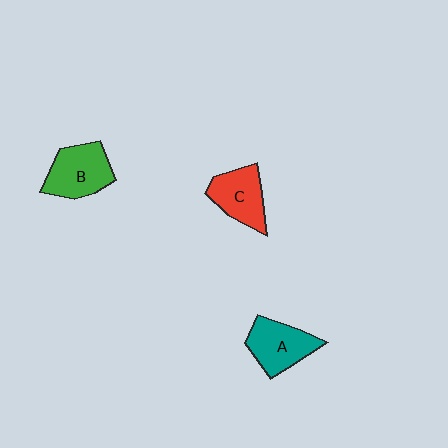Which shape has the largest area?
Shape B (green).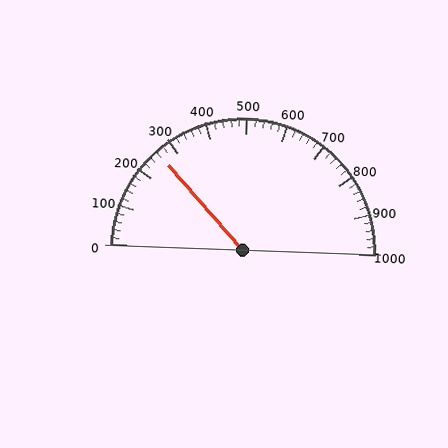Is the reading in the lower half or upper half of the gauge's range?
The reading is in the lower half of the range (0 to 1000).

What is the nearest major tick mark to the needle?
The nearest major tick mark is 300.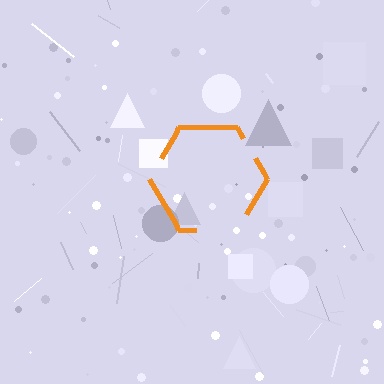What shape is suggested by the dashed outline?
The dashed outline suggests a hexagon.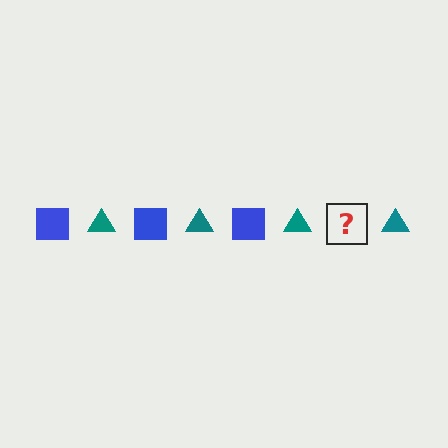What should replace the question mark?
The question mark should be replaced with a blue square.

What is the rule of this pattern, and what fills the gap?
The rule is that the pattern alternates between blue square and teal triangle. The gap should be filled with a blue square.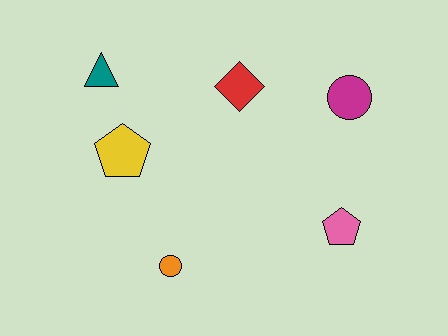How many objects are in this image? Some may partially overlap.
There are 6 objects.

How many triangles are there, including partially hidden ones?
There is 1 triangle.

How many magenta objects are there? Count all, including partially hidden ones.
There is 1 magenta object.